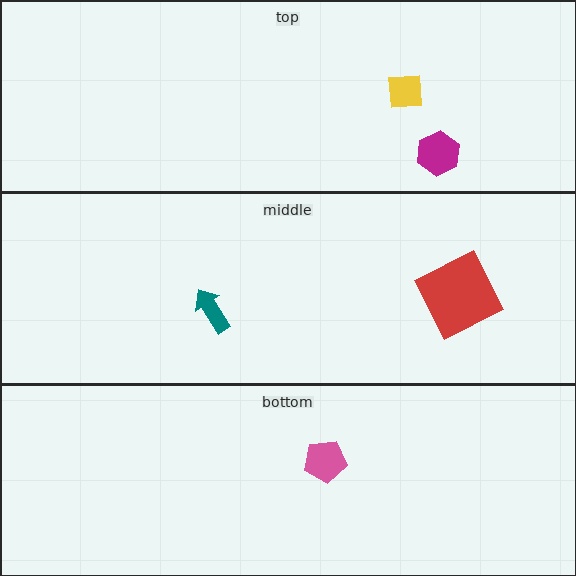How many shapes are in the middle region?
2.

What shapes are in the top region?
The magenta hexagon, the yellow square.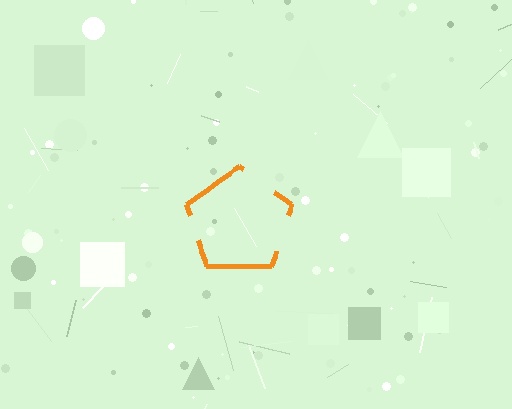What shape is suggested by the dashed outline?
The dashed outline suggests a pentagon.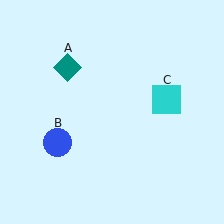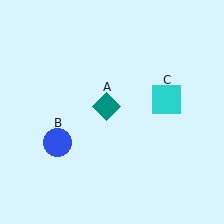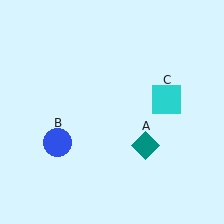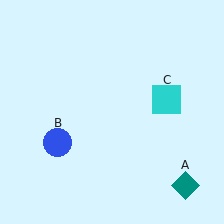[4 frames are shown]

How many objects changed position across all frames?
1 object changed position: teal diamond (object A).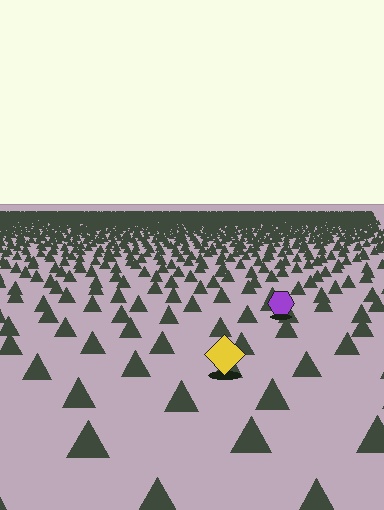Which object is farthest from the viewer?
The purple hexagon is farthest from the viewer. It appears smaller and the ground texture around it is denser.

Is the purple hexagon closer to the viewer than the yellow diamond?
No. The yellow diamond is closer — you can tell from the texture gradient: the ground texture is coarser near it.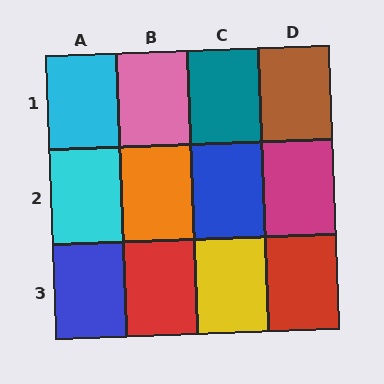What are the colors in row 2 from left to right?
Cyan, orange, blue, magenta.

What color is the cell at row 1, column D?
Brown.